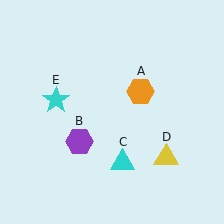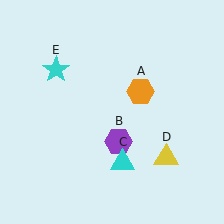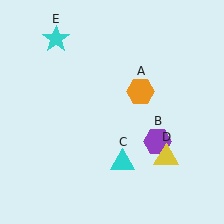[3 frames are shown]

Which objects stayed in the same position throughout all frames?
Orange hexagon (object A) and cyan triangle (object C) and yellow triangle (object D) remained stationary.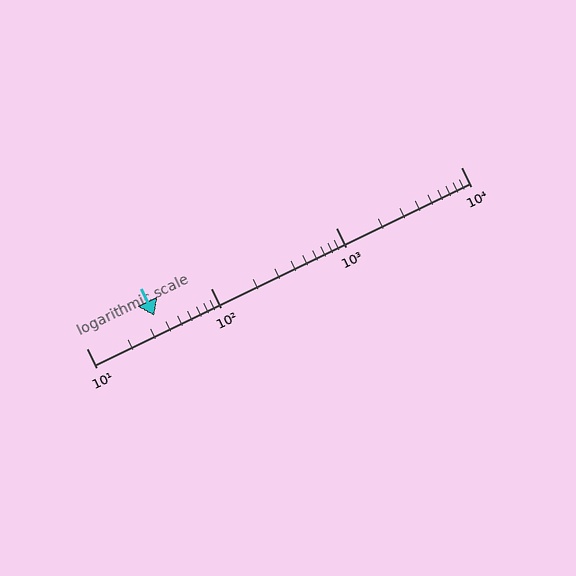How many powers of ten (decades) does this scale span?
The scale spans 3 decades, from 10 to 10000.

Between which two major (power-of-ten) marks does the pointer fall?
The pointer is between 10 and 100.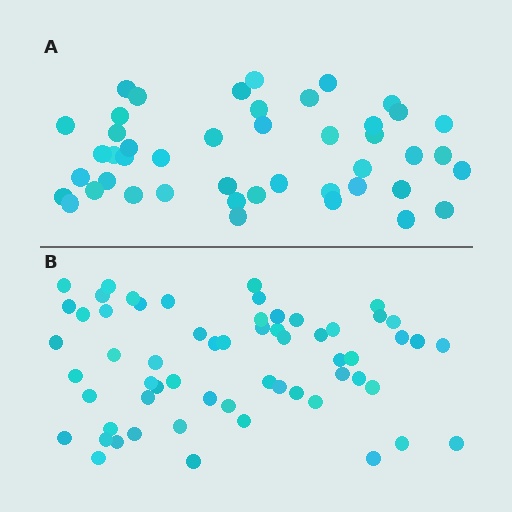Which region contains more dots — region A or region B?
Region B (the bottom region) has more dots.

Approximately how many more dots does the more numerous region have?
Region B has approximately 15 more dots than region A.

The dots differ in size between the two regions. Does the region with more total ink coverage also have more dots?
No. Region A has more total ink coverage because its dots are larger, but region B actually contains more individual dots. Total area can be misleading — the number of items is what matters here.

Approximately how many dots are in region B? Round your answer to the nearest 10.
About 60 dots.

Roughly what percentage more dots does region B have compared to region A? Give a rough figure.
About 35% more.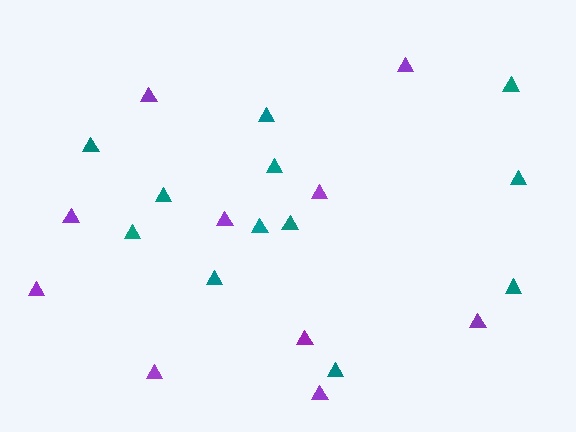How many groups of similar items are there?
There are 2 groups: one group of teal triangles (12) and one group of purple triangles (10).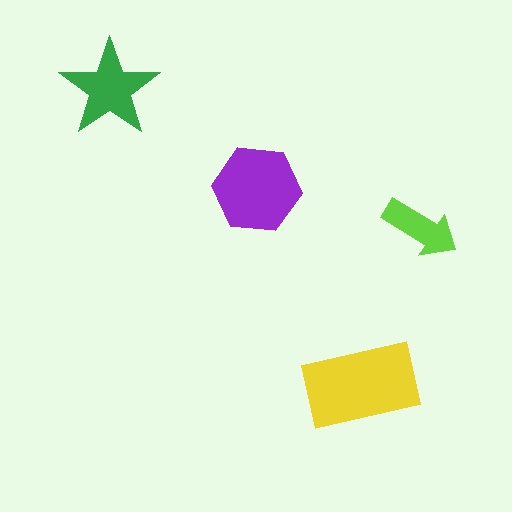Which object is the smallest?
The lime arrow.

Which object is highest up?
The green star is topmost.